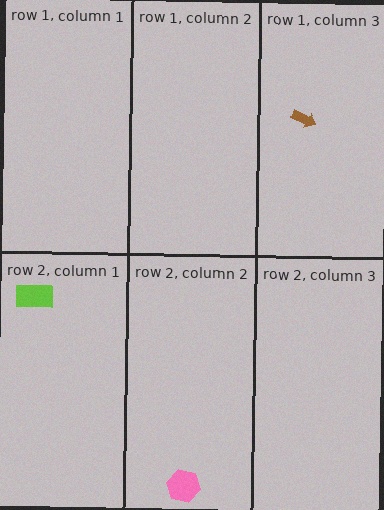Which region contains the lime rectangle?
The row 2, column 1 region.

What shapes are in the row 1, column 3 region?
The brown arrow.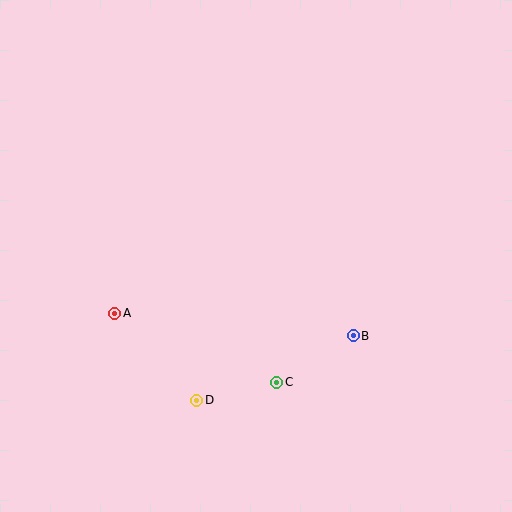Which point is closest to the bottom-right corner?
Point B is closest to the bottom-right corner.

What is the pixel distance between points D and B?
The distance between D and B is 169 pixels.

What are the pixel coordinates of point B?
Point B is at (353, 336).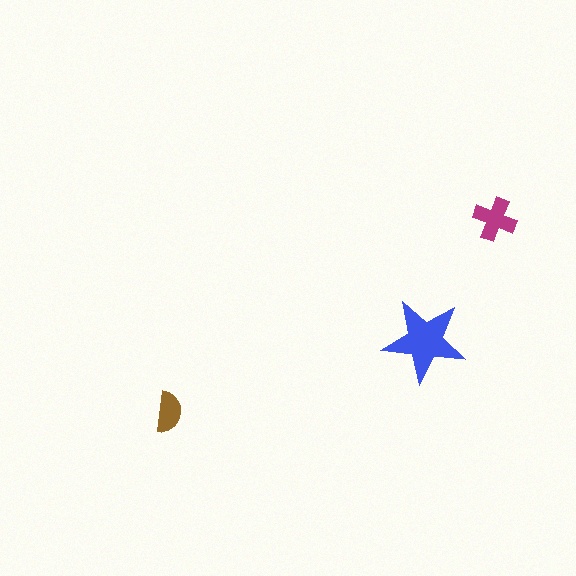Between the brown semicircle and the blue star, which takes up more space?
The blue star.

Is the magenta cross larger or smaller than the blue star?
Smaller.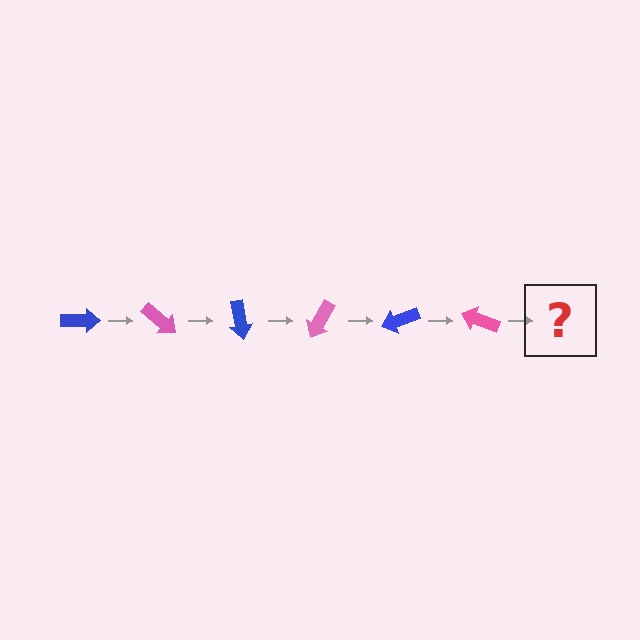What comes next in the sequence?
The next element should be a blue arrow, rotated 240 degrees from the start.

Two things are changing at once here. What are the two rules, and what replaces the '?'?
The two rules are that it rotates 40 degrees each step and the color cycles through blue and pink. The '?' should be a blue arrow, rotated 240 degrees from the start.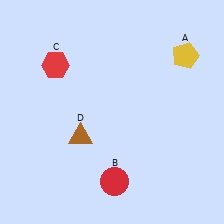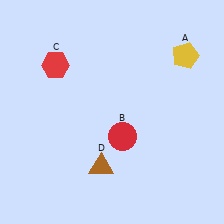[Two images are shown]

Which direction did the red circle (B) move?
The red circle (B) moved up.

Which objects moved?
The objects that moved are: the red circle (B), the brown triangle (D).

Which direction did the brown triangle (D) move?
The brown triangle (D) moved down.